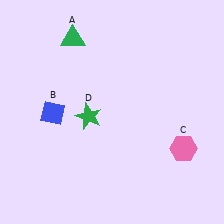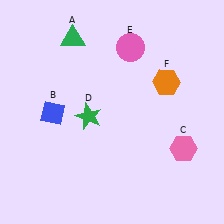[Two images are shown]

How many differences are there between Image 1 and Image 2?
There are 2 differences between the two images.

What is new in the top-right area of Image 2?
A pink circle (E) was added in the top-right area of Image 2.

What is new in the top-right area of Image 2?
An orange hexagon (F) was added in the top-right area of Image 2.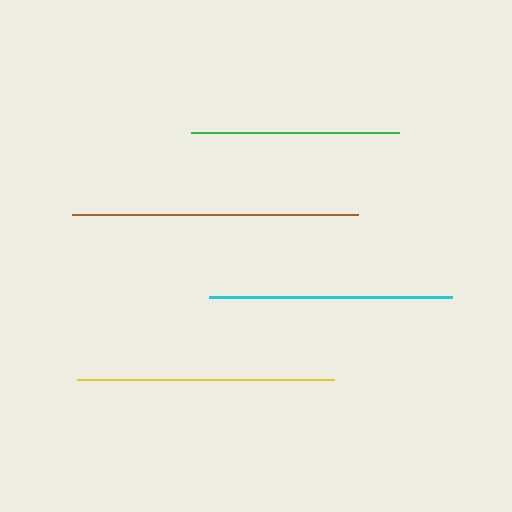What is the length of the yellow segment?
The yellow segment is approximately 257 pixels long.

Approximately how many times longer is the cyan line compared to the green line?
The cyan line is approximately 1.2 times the length of the green line.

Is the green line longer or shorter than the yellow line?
The yellow line is longer than the green line.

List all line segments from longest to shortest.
From longest to shortest: brown, yellow, cyan, green.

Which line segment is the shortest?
The green line is the shortest at approximately 208 pixels.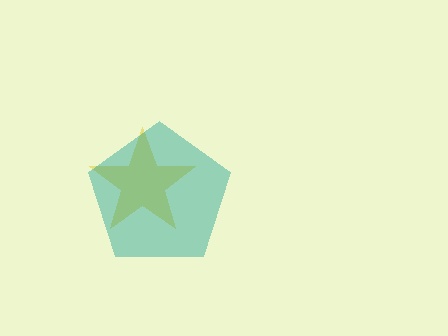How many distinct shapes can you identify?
There are 2 distinct shapes: a yellow star, a teal pentagon.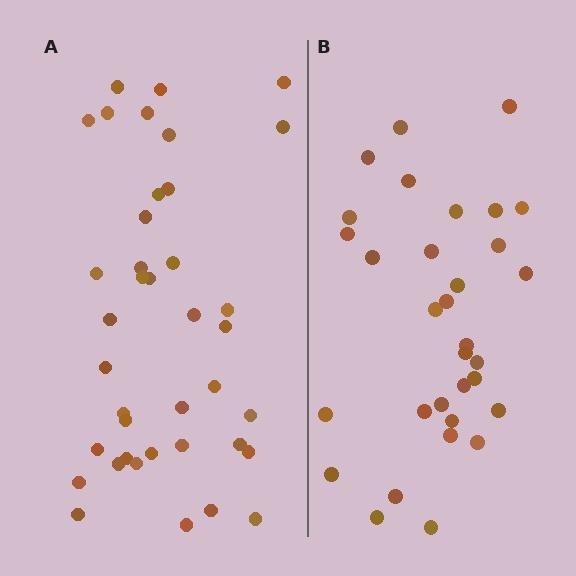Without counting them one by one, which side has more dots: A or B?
Region A (the left region) has more dots.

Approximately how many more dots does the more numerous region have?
Region A has roughly 8 or so more dots than region B.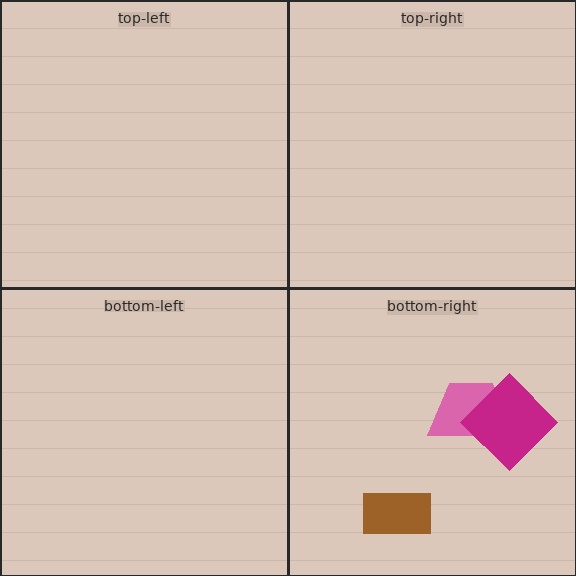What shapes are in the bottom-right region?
The brown rectangle, the pink trapezoid, the magenta diamond.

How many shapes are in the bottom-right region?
3.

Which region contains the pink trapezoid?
The bottom-right region.